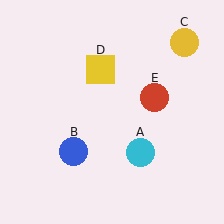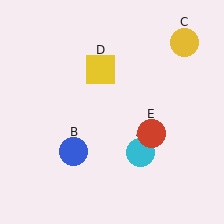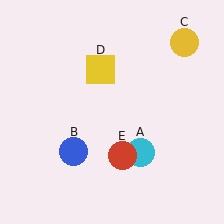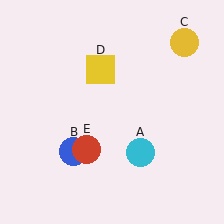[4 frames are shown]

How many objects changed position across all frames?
1 object changed position: red circle (object E).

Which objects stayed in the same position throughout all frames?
Cyan circle (object A) and blue circle (object B) and yellow circle (object C) and yellow square (object D) remained stationary.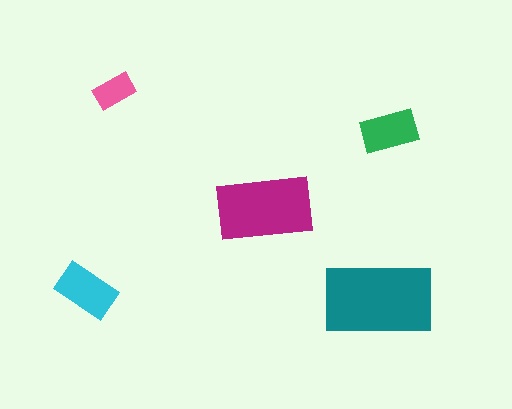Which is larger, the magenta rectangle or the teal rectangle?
The teal one.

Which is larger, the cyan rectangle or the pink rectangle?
The cyan one.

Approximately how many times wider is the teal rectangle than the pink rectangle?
About 2.5 times wider.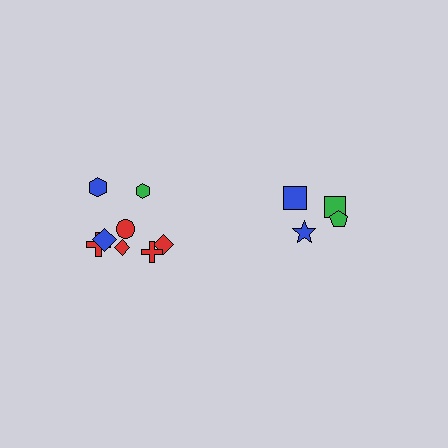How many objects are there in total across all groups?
There are 12 objects.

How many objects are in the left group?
There are 8 objects.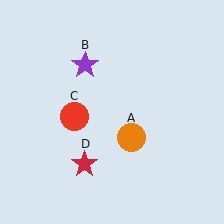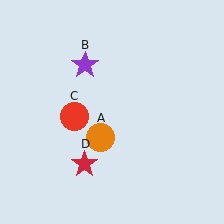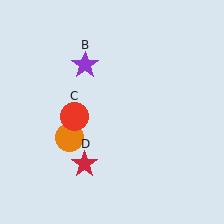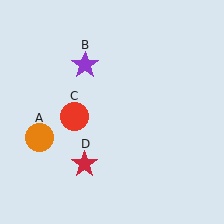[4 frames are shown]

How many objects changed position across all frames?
1 object changed position: orange circle (object A).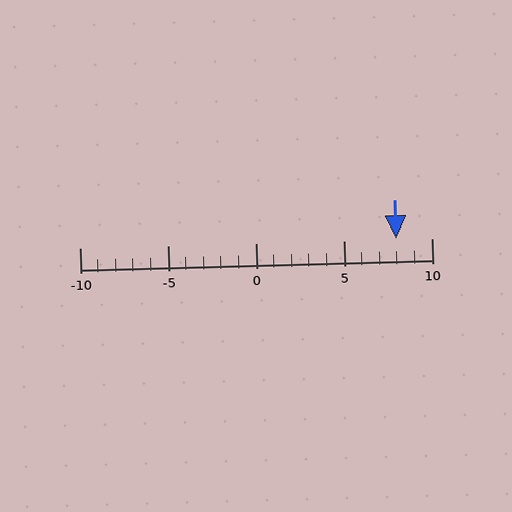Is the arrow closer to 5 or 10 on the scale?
The arrow is closer to 10.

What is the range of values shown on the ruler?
The ruler shows values from -10 to 10.